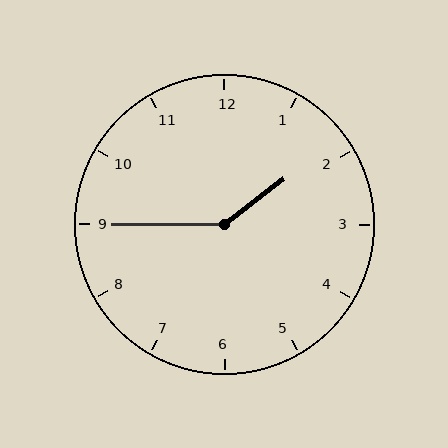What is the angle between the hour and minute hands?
Approximately 142 degrees.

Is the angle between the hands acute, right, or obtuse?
It is obtuse.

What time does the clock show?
1:45.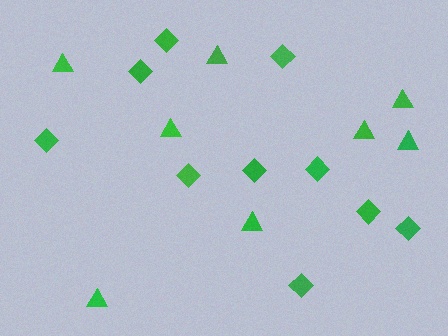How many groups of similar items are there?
There are 2 groups: one group of triangles (8) and one group of diamonds (10).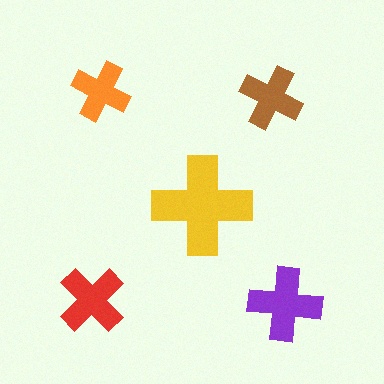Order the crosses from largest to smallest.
the yellow one, the purple one, the red one, the brown one, the orange one.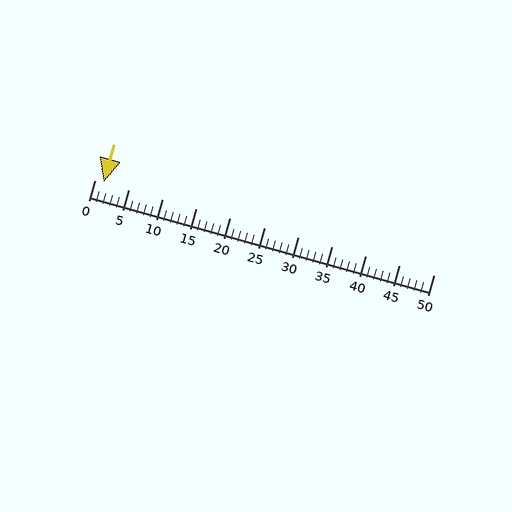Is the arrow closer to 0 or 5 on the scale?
The arrow is closer to 0.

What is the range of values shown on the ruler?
The ruler shows values from 0 to 50.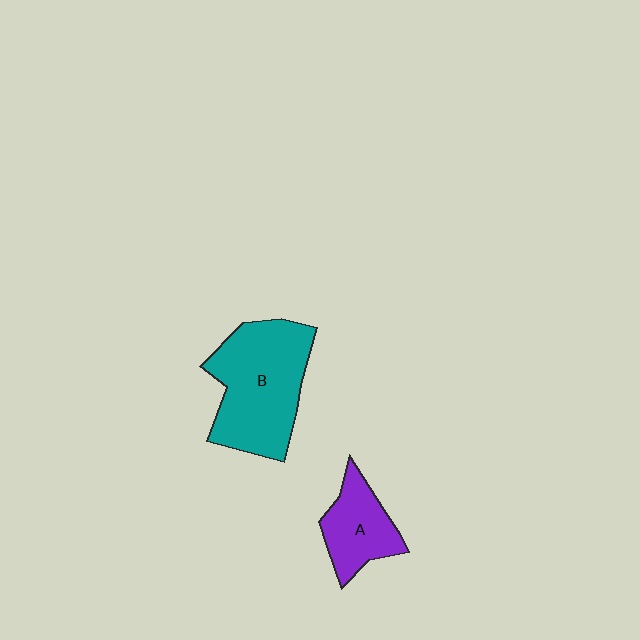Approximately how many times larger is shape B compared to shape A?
Approximately 2.0 times.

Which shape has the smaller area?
Shape A (purple).